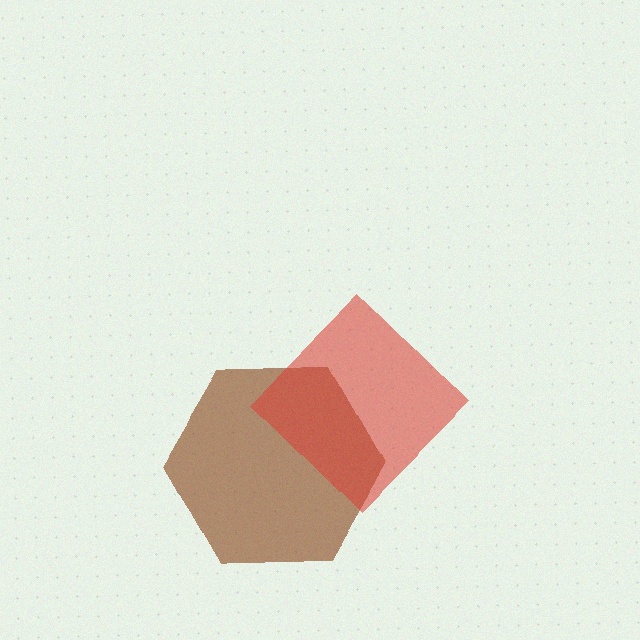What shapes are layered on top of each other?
The layered shapes are: a brown hexagon, a red diamond.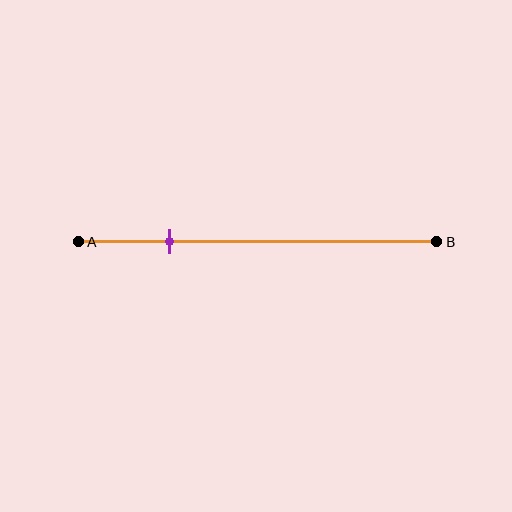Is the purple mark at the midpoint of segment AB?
No, the mark is at about 25% from A, not at the 50% midpoint.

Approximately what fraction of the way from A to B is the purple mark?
The purple mark is approximately 25% of the way from A to B.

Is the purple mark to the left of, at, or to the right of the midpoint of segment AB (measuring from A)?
The purple mark is to the left of the midpoint of segment AB.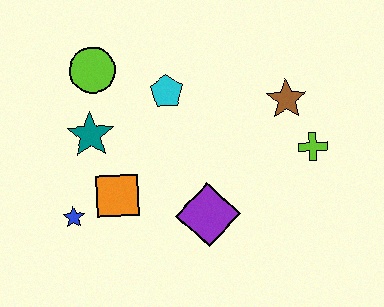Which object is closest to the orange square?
The blue star is closest to the orange square.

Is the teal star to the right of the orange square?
No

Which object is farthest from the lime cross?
The blue star is farthest from the lime cross.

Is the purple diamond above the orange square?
No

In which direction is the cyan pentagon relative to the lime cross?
The cyan pentagon is to the left of the lime cross.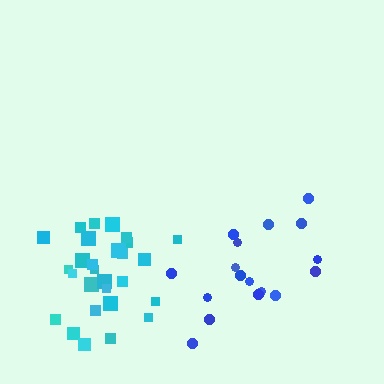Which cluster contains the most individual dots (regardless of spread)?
Cyan (29).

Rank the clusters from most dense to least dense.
cyan, blue.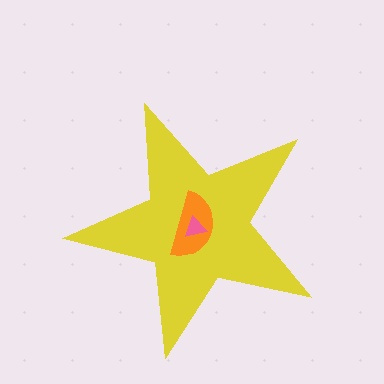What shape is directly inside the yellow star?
The orange semicircle.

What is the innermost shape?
The pink triangle.